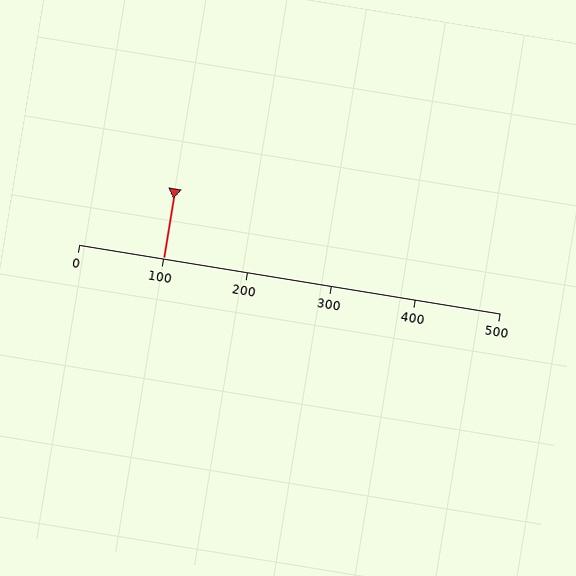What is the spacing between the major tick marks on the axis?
The major ticks are spaced 100 apart.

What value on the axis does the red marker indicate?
The marker indicates approximately 100.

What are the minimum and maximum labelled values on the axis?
The axis runs from 0 to 500.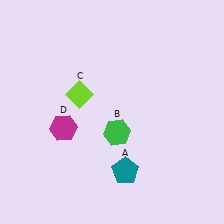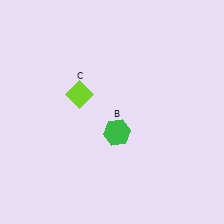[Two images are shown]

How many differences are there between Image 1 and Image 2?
There are 2 differences between the two images.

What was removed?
The magenta hexagon (D), the teal pentagon (A) were removed in Image 2.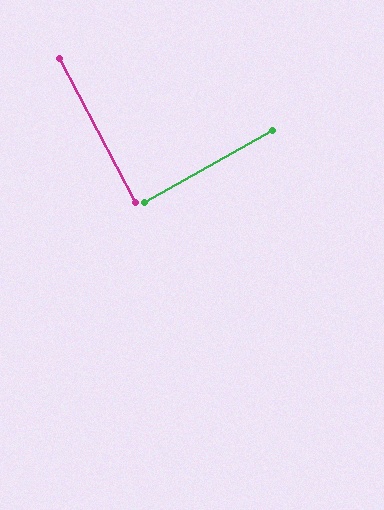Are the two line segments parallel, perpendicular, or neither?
Perpendicular — they meet at approximately 88°.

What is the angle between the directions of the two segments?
Approximately 88 degrees.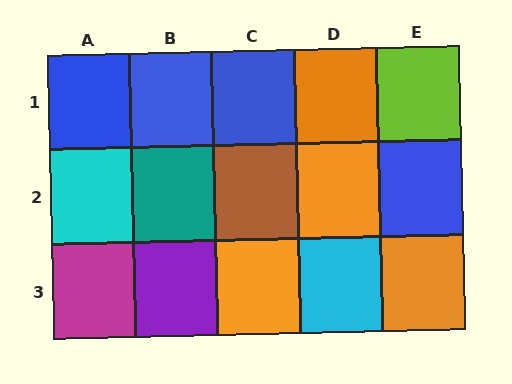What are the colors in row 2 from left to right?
Cyan, teal, brown, orange, blue.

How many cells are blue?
4 cells are blue.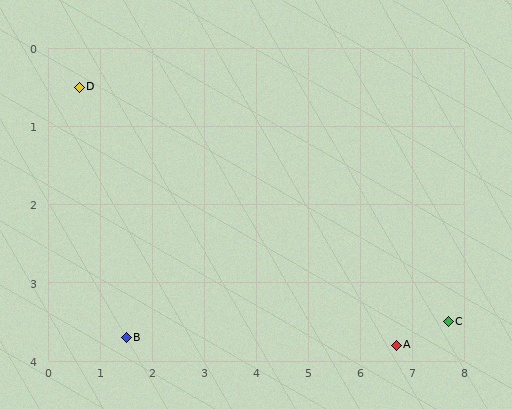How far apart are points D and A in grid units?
Points D and A are about 6.9 grid units apart.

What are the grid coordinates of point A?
Point A is at approximately (6.7, 3.8).